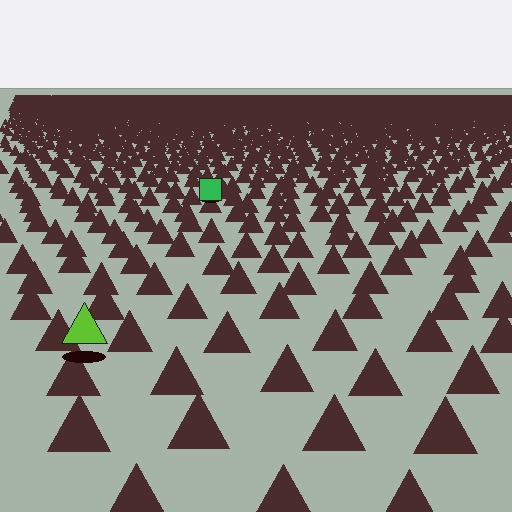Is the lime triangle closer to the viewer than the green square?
Yes. The lime triangle is closer — you can tell from the texture gradient: the ground texture is coarser near it.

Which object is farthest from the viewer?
The green square is farthest from the viewer. It appears smaller and the ground texture around it is denser.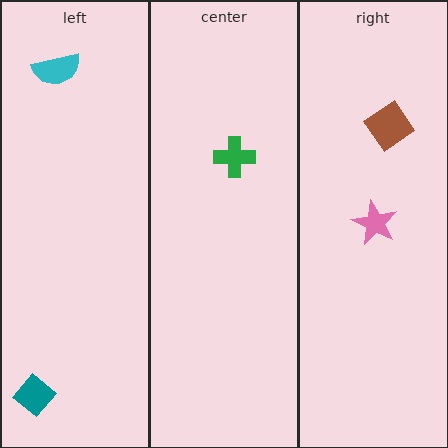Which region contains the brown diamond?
The right region.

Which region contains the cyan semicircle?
The left region.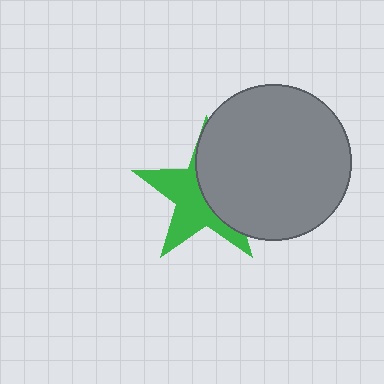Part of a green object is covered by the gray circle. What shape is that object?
It is a star.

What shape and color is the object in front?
The object in front is a gray circle.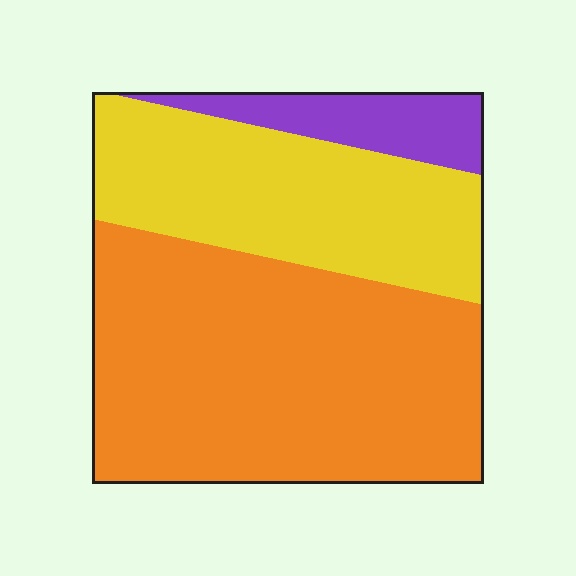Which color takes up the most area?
Orange, at roughly 55%.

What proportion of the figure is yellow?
Yellow takes up between a sixth and a third of the figure.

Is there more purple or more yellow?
Yellow.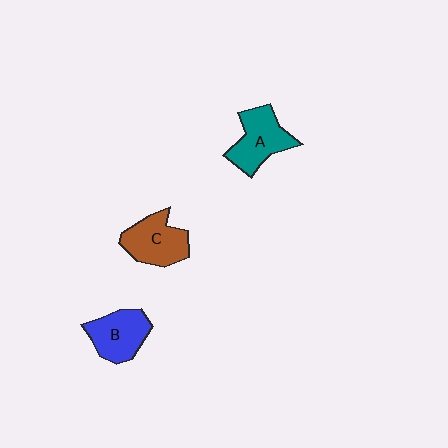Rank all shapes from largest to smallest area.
From largest to smallest: A (teal), C (brown), B (blue).